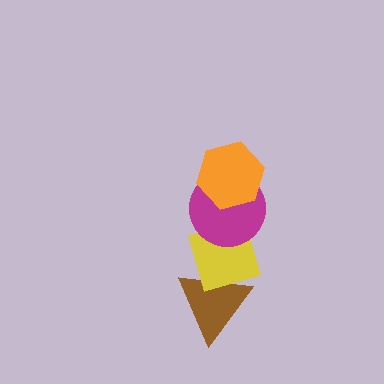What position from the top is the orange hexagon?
The orange hexagon is 1st from the top.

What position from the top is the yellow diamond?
The yellow diamond is 3rd from the top.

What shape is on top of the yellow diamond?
The magenta circle is on top of the yellow diamond.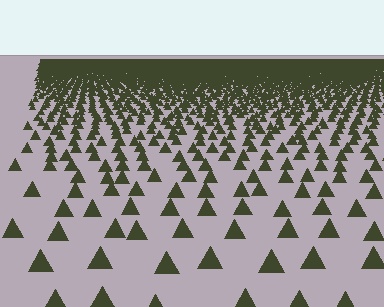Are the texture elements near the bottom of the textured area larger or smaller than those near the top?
Larger. Near the bottom, elements are closer to the viewer and appear at a bigger on-screen size.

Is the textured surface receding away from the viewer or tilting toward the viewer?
The surface is receding away from the viewer. Texture elements get smaller and denser toward the top.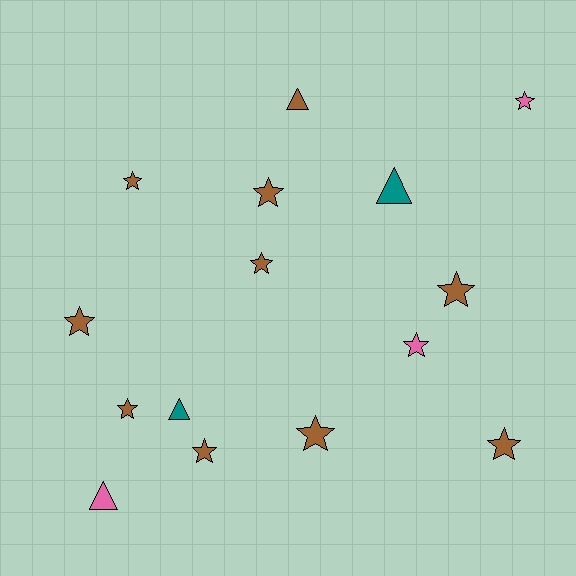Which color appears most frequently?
Brown, with 10 objects.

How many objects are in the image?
There are 15 objects.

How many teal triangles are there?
There are 2 teal triangles.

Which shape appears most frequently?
Star, with 11 objects.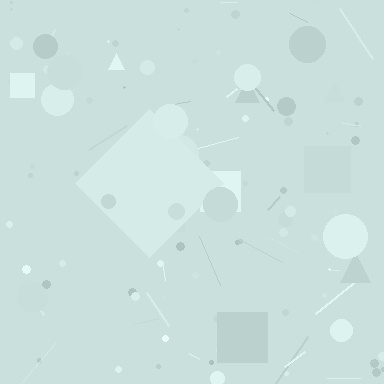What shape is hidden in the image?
A diamond is hidden in the image.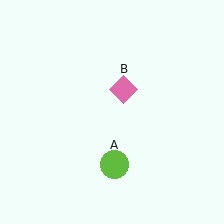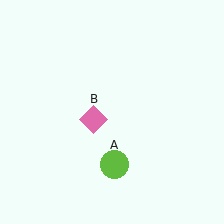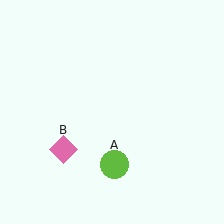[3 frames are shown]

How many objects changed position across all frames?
1 object changed position: pink diamond (object B).